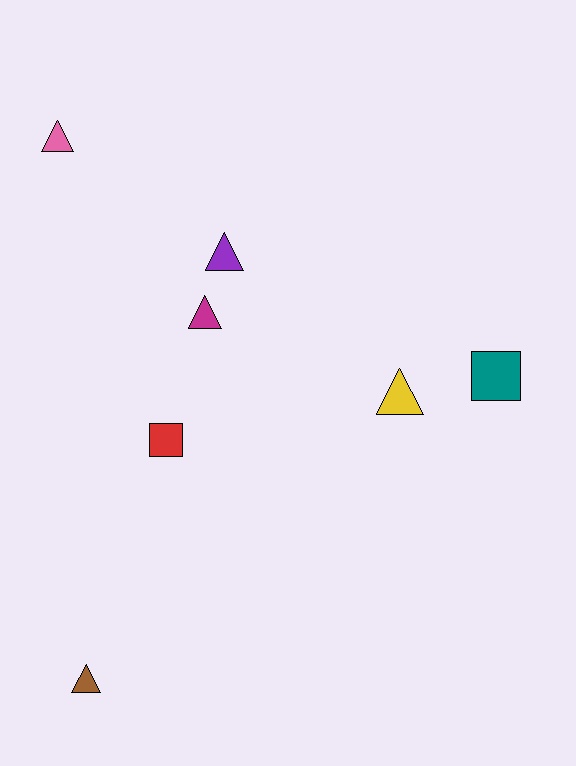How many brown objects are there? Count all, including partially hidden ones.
There is 1 brown object.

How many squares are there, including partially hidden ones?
There are 2 squares.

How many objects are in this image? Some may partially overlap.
There are 7 objects.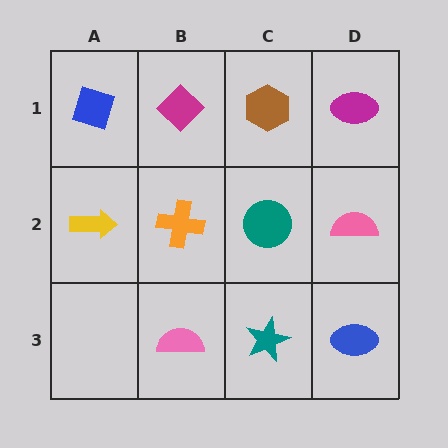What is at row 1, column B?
A magenta diamond.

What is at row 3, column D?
A blue ellipse.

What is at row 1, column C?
A brown hexagon.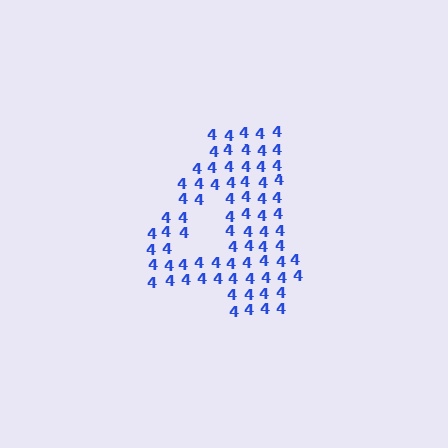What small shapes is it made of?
It is made of small digit 4's.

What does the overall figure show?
The overall figure shows the digit 4.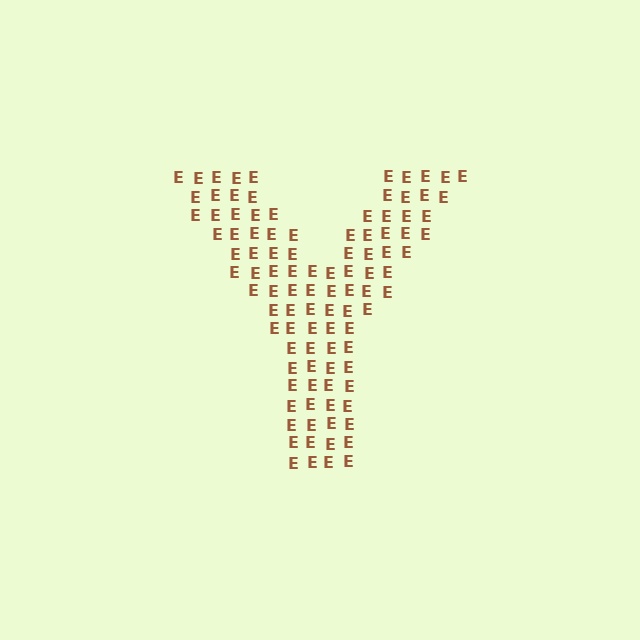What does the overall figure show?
The overall figure shows the letter Y.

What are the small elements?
The small elements are letter E's.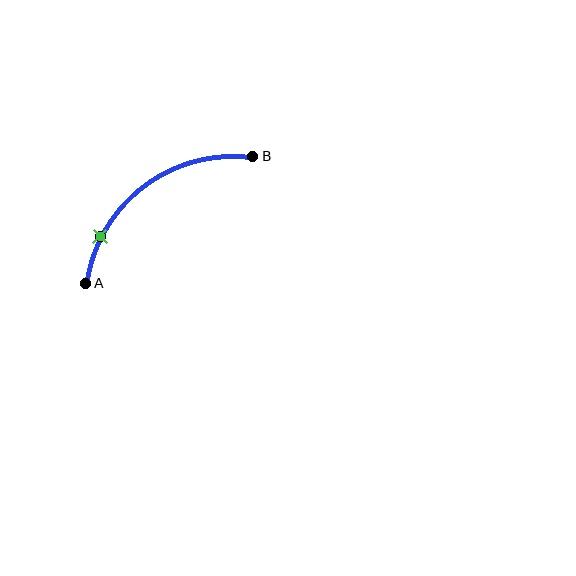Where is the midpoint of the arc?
The arc midpoint is the point on the curve farthest from the straight line joining A and B. It sits above and to the left of that line.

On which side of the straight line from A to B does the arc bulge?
The arc bulges above and to the left of the straight line connecting A and B.